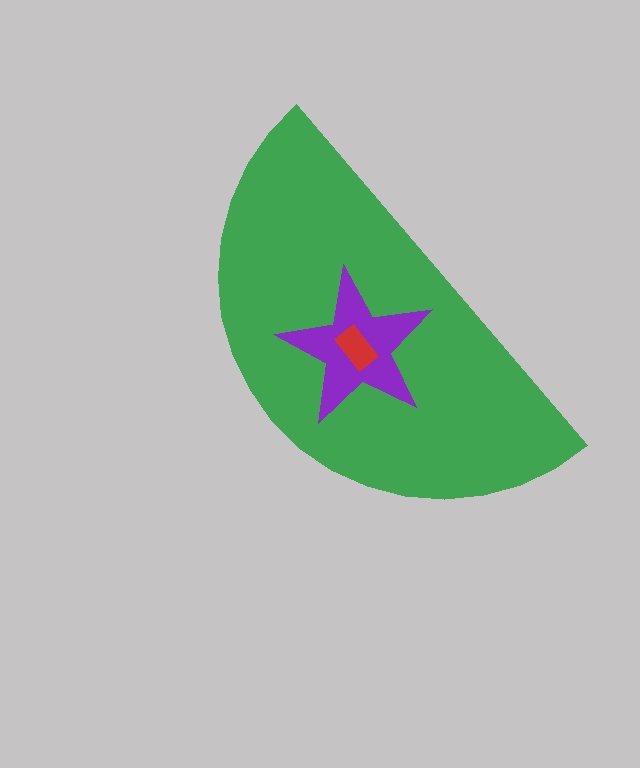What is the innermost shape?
The red rectangle.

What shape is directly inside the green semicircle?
The purple star.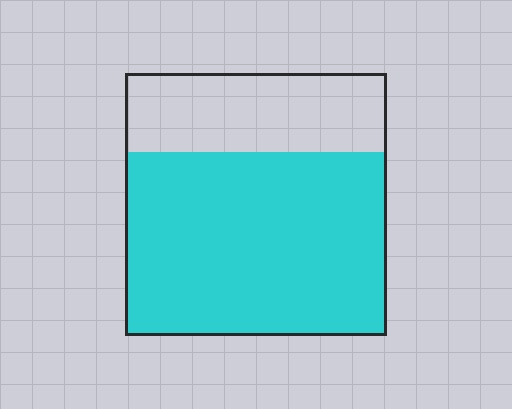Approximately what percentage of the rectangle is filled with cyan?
Approximately 70%.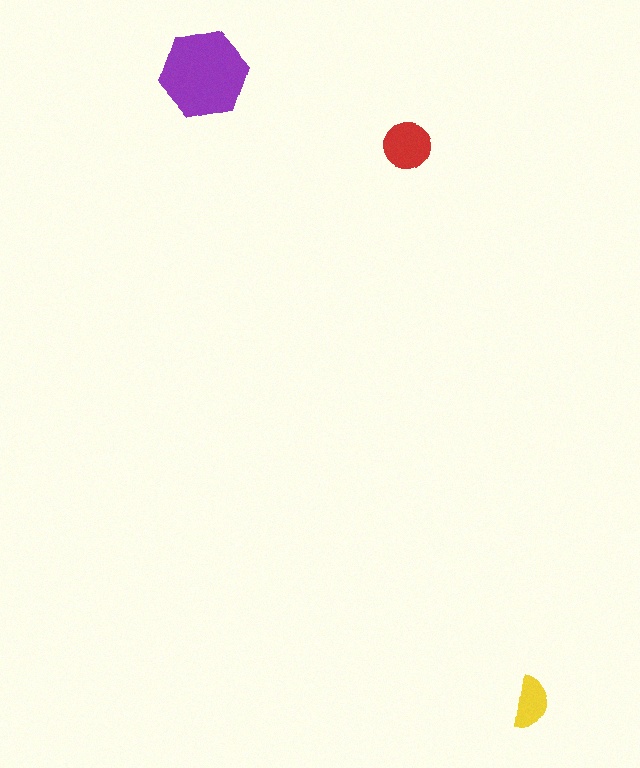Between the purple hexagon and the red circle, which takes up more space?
The purple hexagon.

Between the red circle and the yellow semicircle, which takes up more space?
The red circle.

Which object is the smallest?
The yellow semicircle.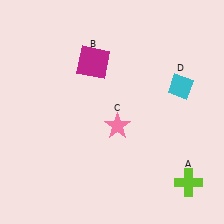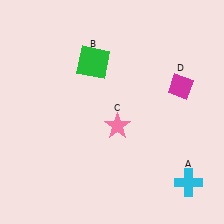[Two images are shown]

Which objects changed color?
A changed from lime to cyan. B changed from magenta to green. D changed from cyan to magenta.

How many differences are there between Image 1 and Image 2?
There are 3 differences between the two images.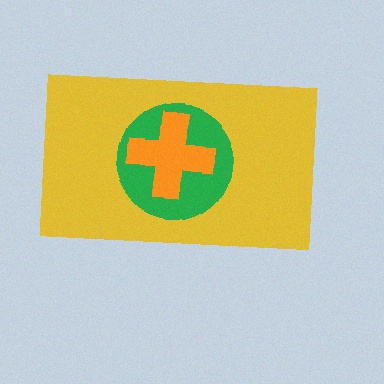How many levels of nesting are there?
3.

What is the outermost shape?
The yellow rectangle.